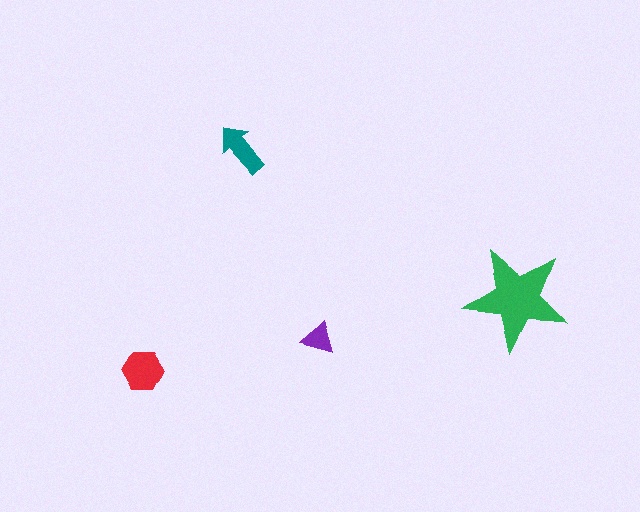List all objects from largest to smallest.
The green star, the red hexagon, the teal arrow, the purple triangle.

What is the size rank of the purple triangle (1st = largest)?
4th.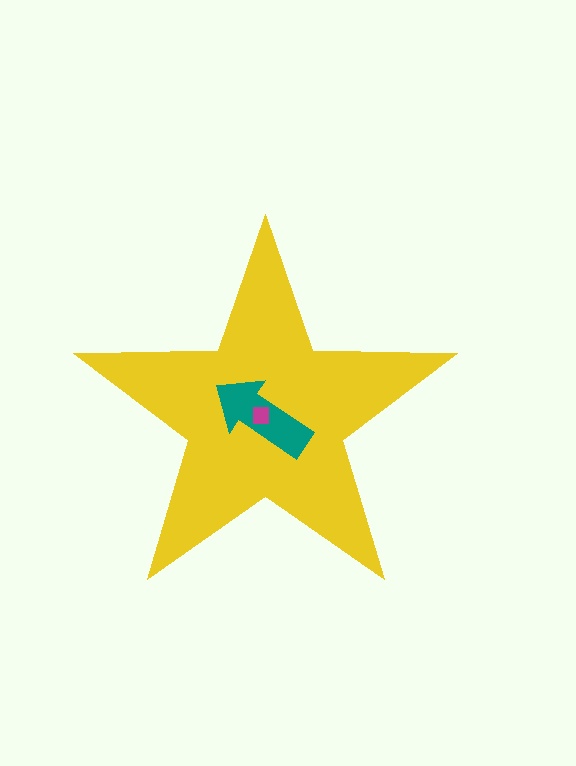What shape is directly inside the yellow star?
The teal arrow.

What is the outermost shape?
The yellow star.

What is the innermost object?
The magenta square.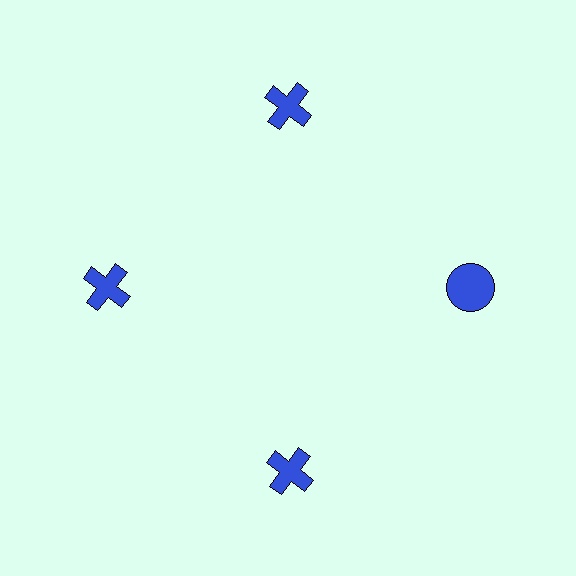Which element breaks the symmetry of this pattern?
The blue circle at roughly the 3 o'clock position breaks the symmetry. All other shapes are blue crosses.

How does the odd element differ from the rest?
It has a different shape: circle instead of cross.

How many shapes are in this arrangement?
There are 4 shapes arranged in a ring pattern.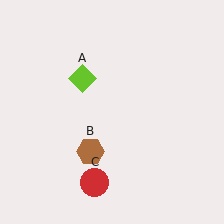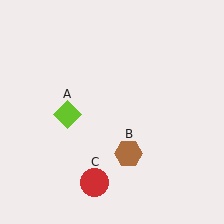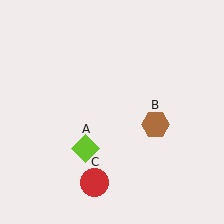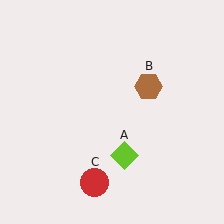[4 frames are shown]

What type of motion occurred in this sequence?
The lime diamond (object A), brown hexagon (object B) rotated counterclockwise around the center of the scene.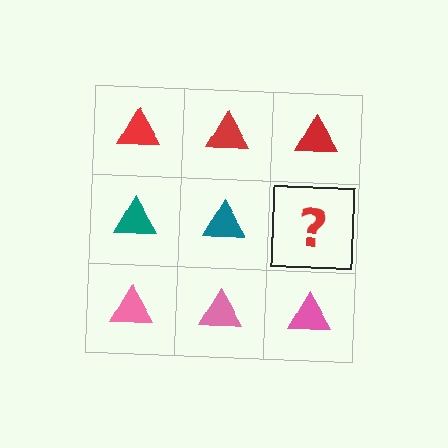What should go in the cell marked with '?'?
The missing cell should contain a teal triangle.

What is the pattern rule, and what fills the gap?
The rule is that each row has a consistent color. The gap should be filled with a teal triangle.